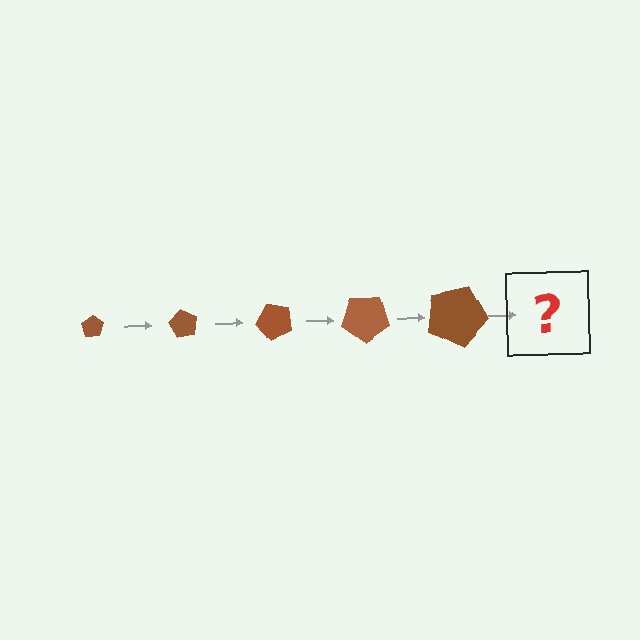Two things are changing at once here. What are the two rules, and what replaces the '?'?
The two rules are that the pentagon grows larger each step and it rotates 60 degrees each step. The '?' should be a pentagon, larger than the previous one and rotated 300 degrees from the start.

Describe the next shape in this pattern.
It should be a pentagon, larger than the previous one and rotated 300 degrees from the start.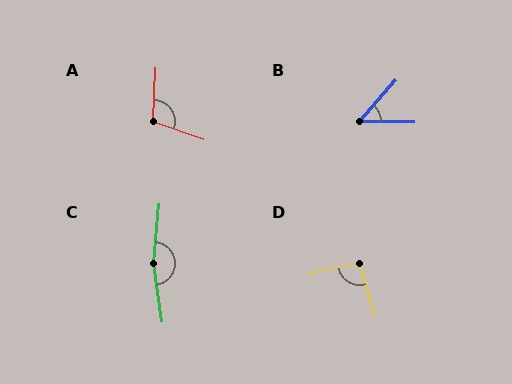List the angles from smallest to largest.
B (49°), D (94°), A (107°), C (167°).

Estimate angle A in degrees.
Approximately 107 degrees.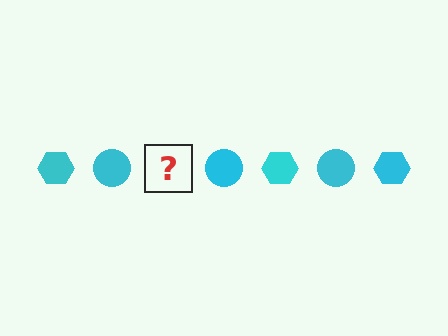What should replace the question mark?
The question mark should be replaced with a cyan hexagon.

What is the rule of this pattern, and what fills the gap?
The rule is that the pattern cycles through hexagon, circle shapes in cyan. The gap should be filled with a cyan hexagon.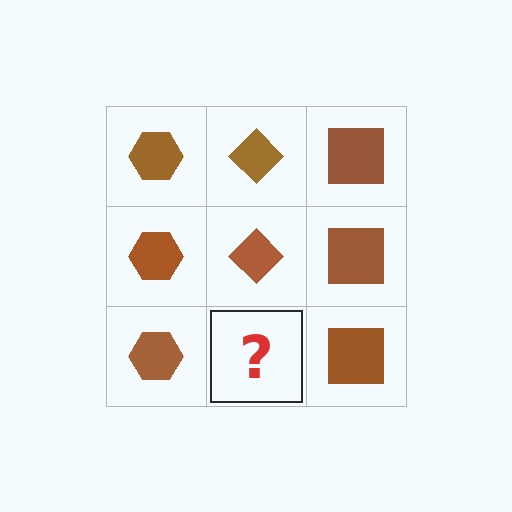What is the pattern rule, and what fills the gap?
The rule is that each column has a consistent shape. The gap should be filled with a brown diamond.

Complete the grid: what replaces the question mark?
The question mark should be replaced with a brown diamond.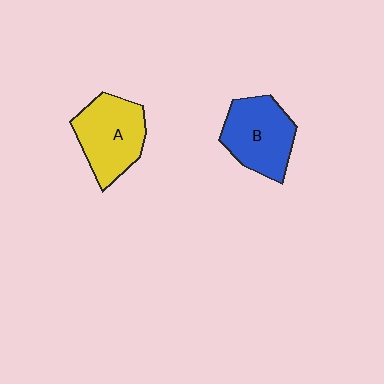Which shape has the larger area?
Shape A (yellow).